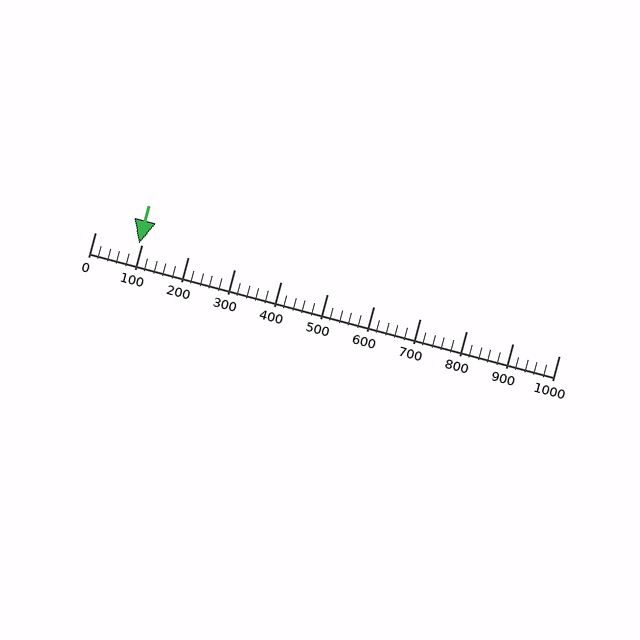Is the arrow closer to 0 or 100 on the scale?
The arrow is closer to 100.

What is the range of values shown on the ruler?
The ruler shows values from 0 to 1000.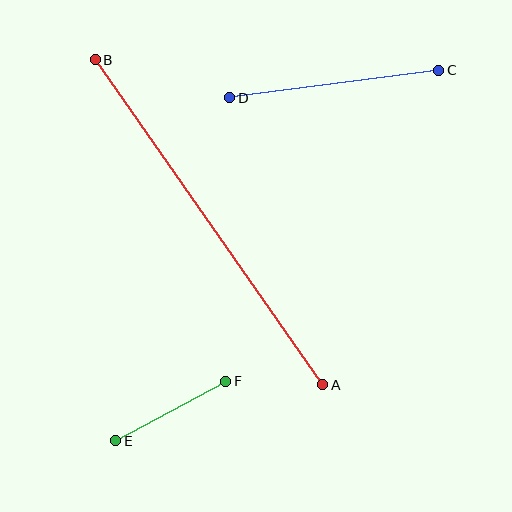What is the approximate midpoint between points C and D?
The midpoint is at approximately (334, 84) pixels.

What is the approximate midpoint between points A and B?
The midpoint is at approximately (209, 222) pixels.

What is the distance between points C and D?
The distance is approximately 210 pixels.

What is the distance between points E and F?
The distance is approximately 125 pixels.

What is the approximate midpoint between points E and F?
The midpoint is at approximately (171, 411) pixels.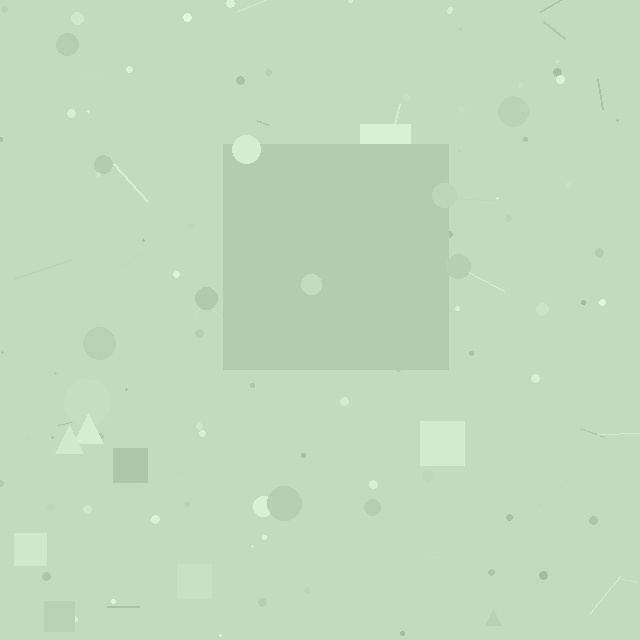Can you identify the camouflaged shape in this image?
The camouflaged shape is a square.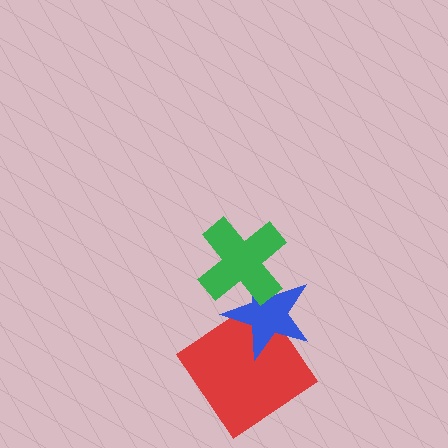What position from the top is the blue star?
The blue star is 2nd from the top.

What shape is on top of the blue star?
The green cross is on top of the blue star.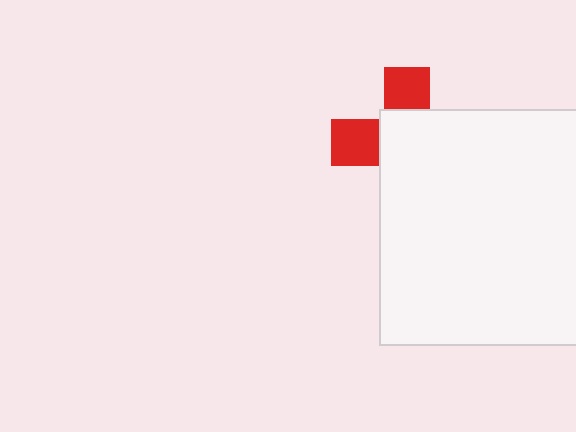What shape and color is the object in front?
The object in front is a white rectangle.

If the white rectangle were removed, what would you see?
You would see the complete red cross.